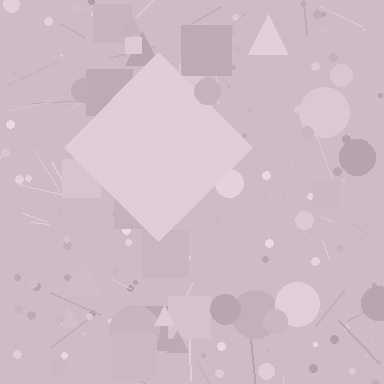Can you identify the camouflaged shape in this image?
The camouflaged shape is a diamond.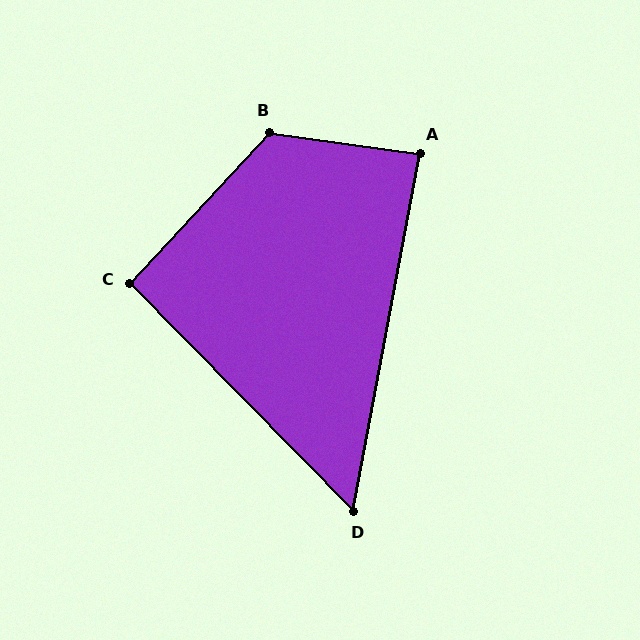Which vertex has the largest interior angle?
B, at approximately 125 degrees.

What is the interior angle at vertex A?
Approximately 87 degrees (approximately right).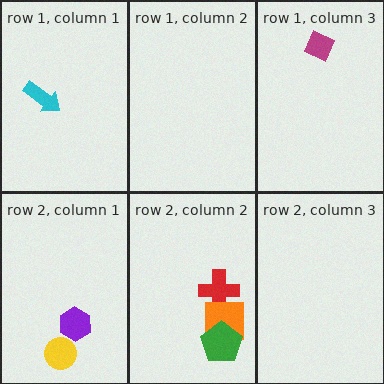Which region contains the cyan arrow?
The row 1, column 1 region.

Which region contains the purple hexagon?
The row 2, column 1 region.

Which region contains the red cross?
The row 2, column 2 region.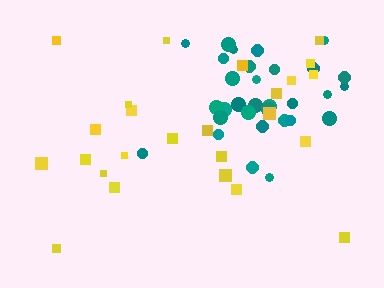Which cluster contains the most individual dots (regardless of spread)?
Teal (32).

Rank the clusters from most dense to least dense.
teal, yellow.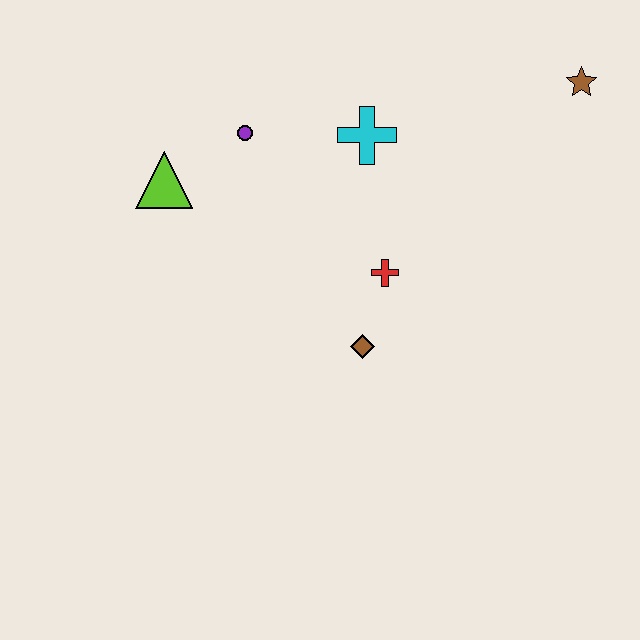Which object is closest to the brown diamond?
The red cross is closest to the brown diamond.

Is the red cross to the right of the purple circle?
Yes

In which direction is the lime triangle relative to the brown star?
The lime triangle is to the left of the brown star.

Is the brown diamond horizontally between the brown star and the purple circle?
Yes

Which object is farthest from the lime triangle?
The brown star is farthest from the lime triangle.